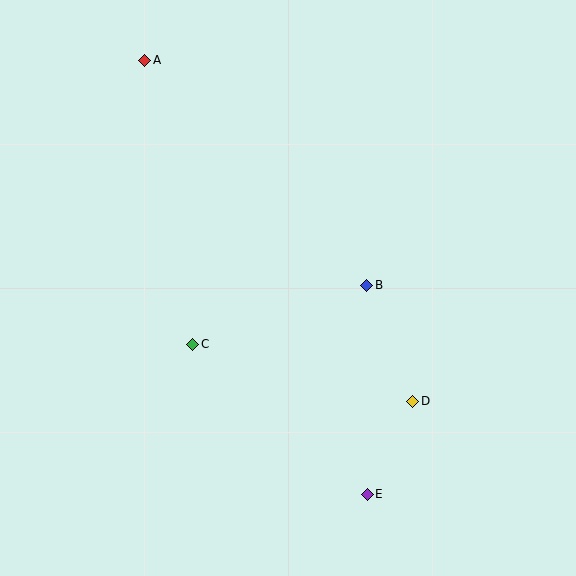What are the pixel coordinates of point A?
Point A is at (145, 60).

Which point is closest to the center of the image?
Point B at (367, 285) is closest to the center.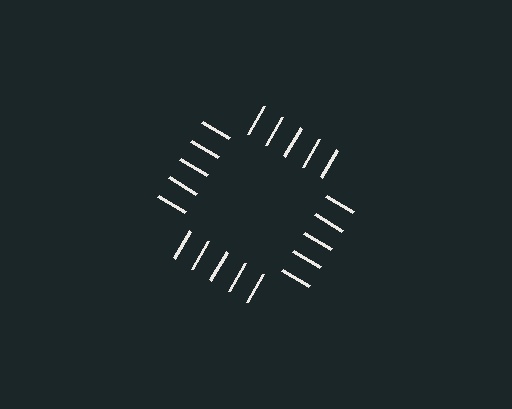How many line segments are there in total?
20 — 5 along each of the 4 edges.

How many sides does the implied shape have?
4 sides — the line-ends trace a square.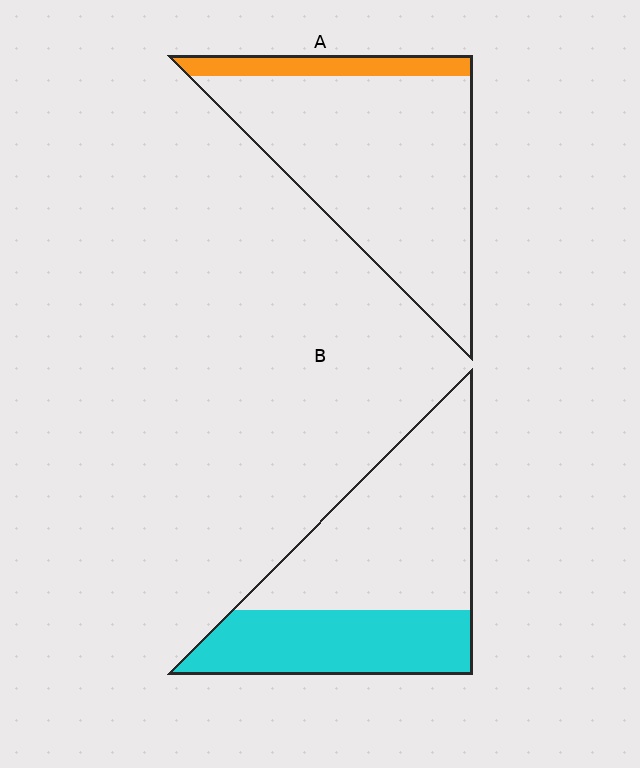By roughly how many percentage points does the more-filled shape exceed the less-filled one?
By roughly 25 percentage points (B over A).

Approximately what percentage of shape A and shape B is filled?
A is approximately 15% and B is approximately 40%.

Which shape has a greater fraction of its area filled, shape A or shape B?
Shape B.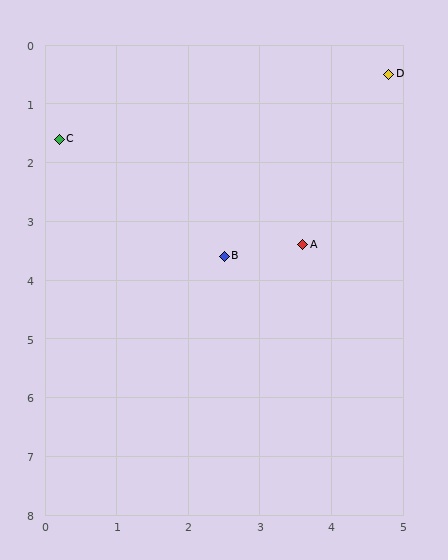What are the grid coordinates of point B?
Point B is at approximately (2.5, 3.6).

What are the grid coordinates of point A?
Point A is at approximately (3.6, 3.4).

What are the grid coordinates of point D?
Point D is at approximately (4.8, 0.5).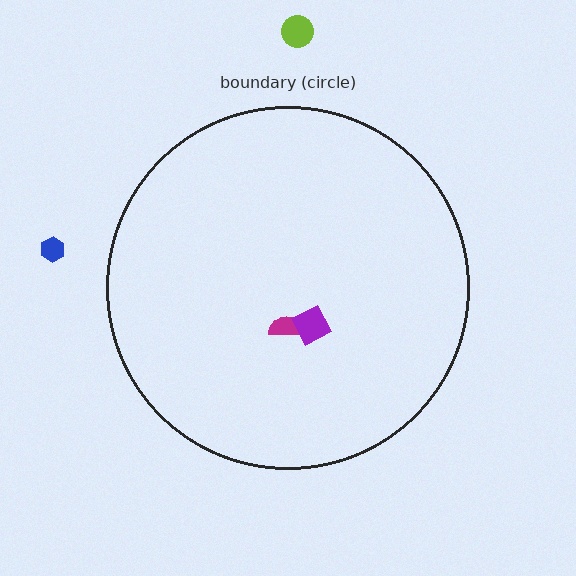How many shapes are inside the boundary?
2 inside, 2 outside.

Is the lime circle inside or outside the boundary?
Outside.